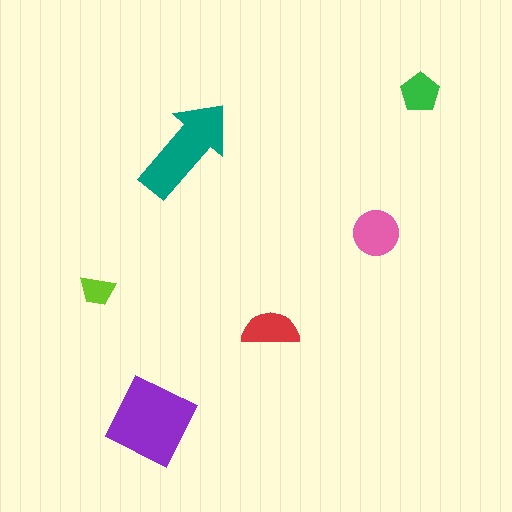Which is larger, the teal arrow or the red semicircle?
The teal arrow.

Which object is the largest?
The purple diamond.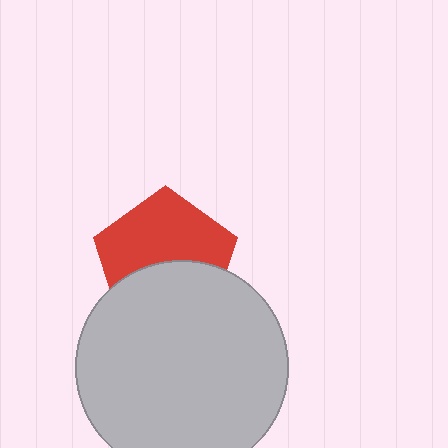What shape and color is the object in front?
The object in front is a light gray circle.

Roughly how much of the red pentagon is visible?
About half of it is visible (roughly 56%).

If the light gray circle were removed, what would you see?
You would see the complete red pentagon.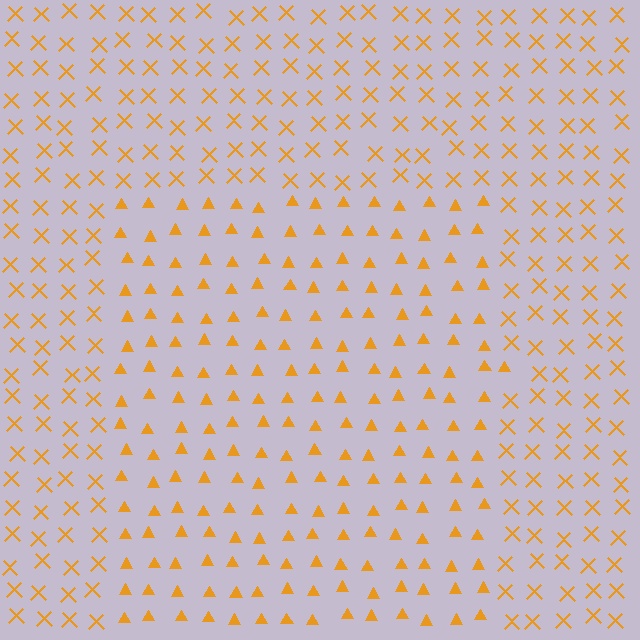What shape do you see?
I see a rectangle.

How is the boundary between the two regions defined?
The boundary is defined by a change in element shape: triangles inside vs. X marks outside. All elements share the same color and spacing.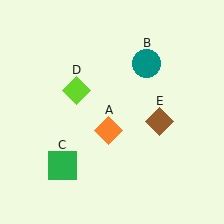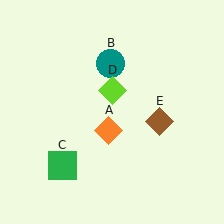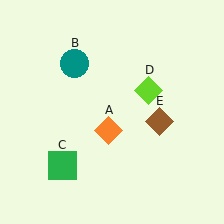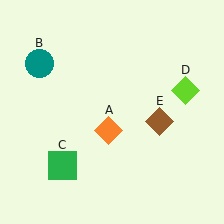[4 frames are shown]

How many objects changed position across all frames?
2 objects changed position: teal circle (object B), lime diamond (object D).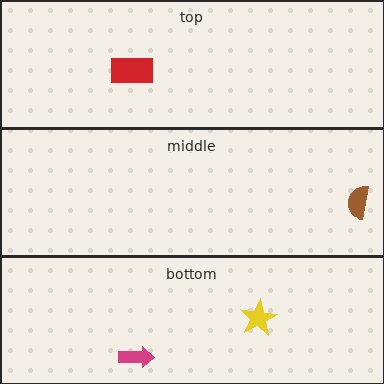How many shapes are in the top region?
1.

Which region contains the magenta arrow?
The bottom region.